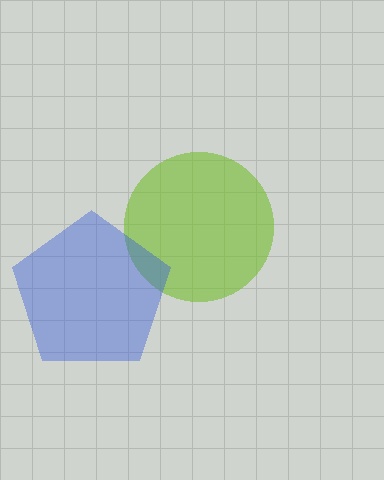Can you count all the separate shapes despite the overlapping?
Yes, there are 2 separate shapes.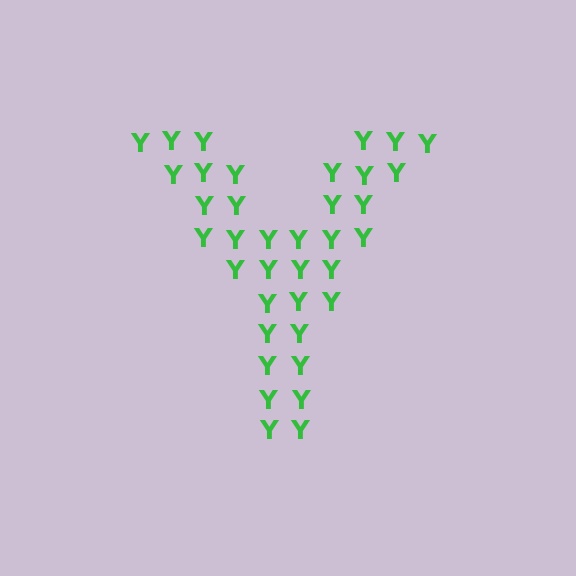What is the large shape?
The large shape is the letter Y.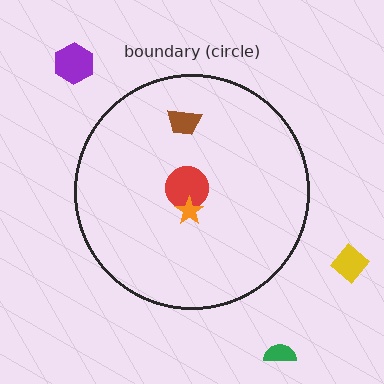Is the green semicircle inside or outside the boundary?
Outside.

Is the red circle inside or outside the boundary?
Inside.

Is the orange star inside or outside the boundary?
Inside.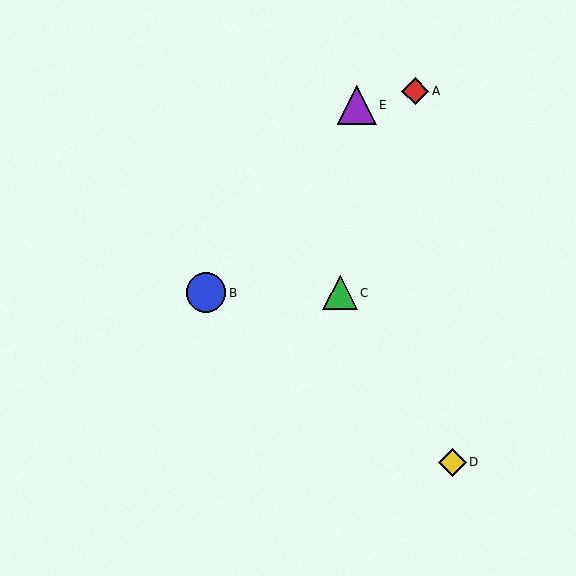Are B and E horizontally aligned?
No, B is at y≈293 and E is at y≈105.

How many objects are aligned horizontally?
2 objects (B, C) are aligned horizontally.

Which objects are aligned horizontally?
Objects B, C are aligned horizontally.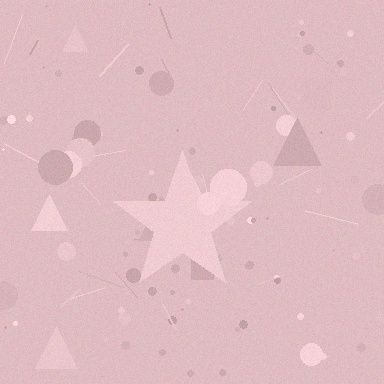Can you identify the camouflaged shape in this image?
The camouflaged shape is a star.